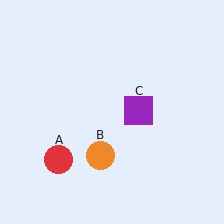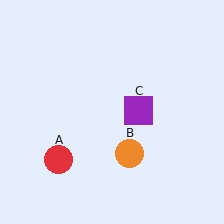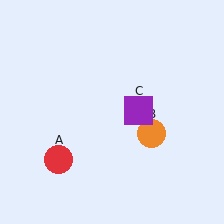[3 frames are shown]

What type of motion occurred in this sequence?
The orange circle (object B) rotated counterclockwise around the center of the scene.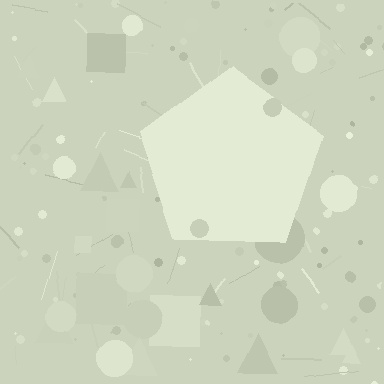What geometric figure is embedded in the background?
A pentagon is embedded in the background.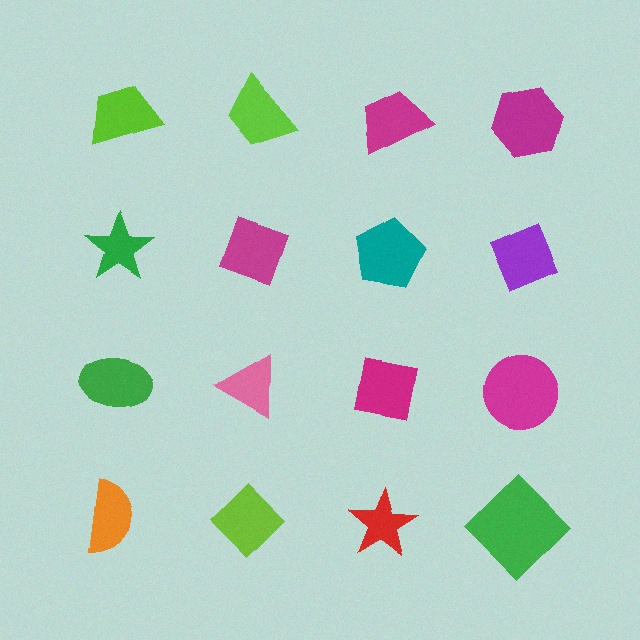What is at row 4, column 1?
An orange semicircle.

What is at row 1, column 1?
A lime trapezoid.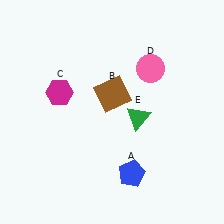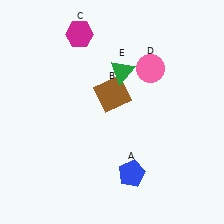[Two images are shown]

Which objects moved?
The objects that moved are: the magenta hexagon (C), the green triangle (E).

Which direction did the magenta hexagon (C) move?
The magenta hexagon (C) moved up.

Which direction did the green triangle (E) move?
The green triangle (E) moved up.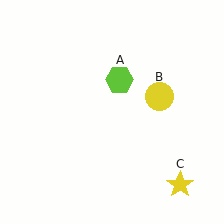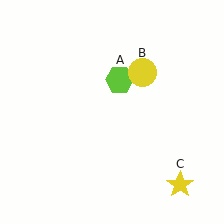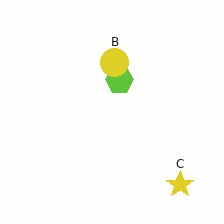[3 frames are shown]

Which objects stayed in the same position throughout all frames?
Lime hexagon (object A) and yellow star (object C) remained stationary.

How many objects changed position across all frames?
1 object changed position: yellow circle (object B).